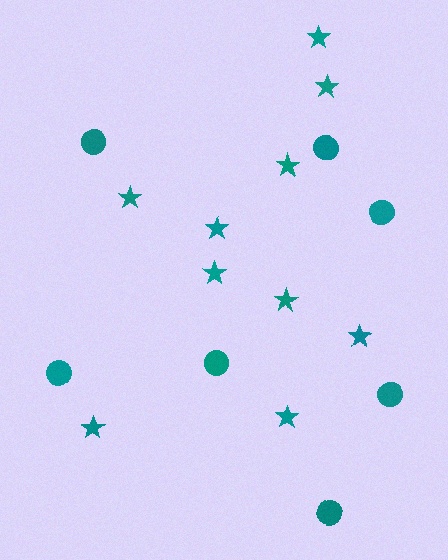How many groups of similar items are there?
There are 2 groups: one group of stars (10) and one group of circles (7).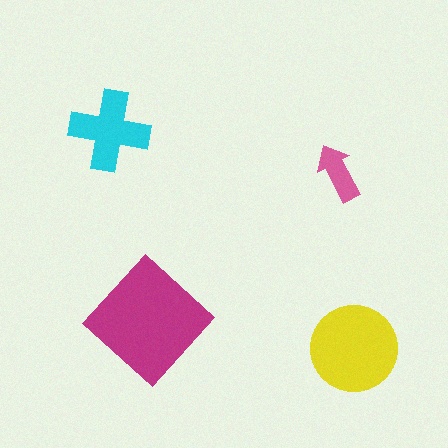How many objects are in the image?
There are 4 objects in the image.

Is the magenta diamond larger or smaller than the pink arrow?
Larger.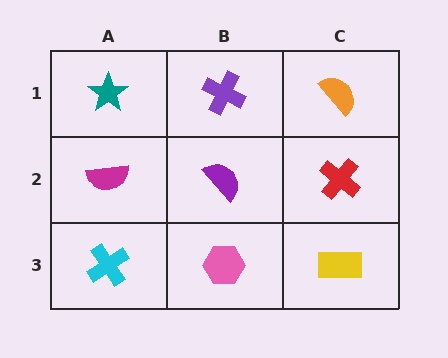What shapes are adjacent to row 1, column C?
A red cross (row 2, column C), a purple cross (row 1, column B).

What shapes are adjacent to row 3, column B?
A purple semicircle (row 2, column B), a cyan cross (row 3, column A), a yellow rectangle (row 3, column C).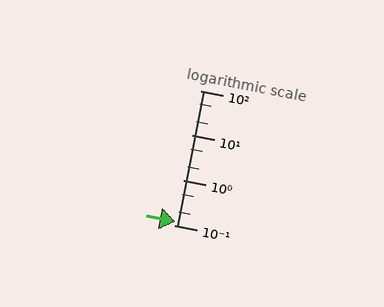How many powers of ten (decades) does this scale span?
The scale spans 3 decades, from 0.1 to 100.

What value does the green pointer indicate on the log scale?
The pointer indicates approximately 0.12.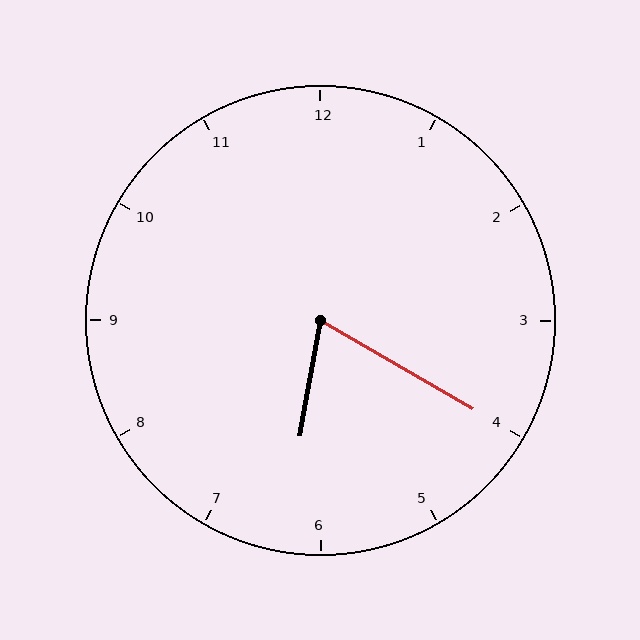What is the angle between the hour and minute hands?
Approximately 70 degrees.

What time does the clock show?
6:20.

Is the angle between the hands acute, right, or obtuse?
It is acute.